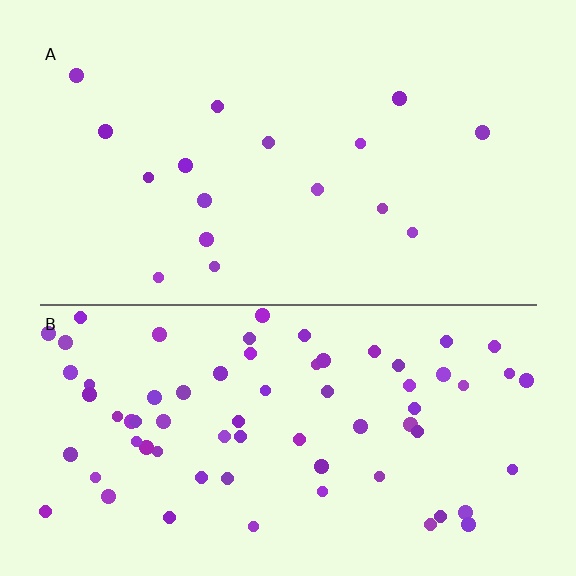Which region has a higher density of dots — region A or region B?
B (the bottom).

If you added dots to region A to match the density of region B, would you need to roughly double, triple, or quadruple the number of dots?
Approximately quadruple.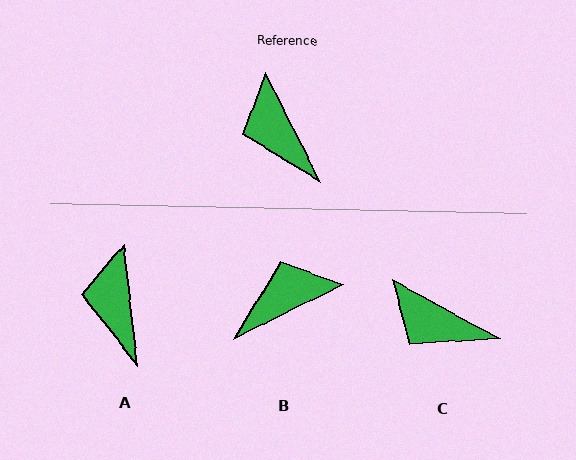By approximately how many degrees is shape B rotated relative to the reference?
Approximately 90 degrees clockwise.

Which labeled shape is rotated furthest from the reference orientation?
B, about 90 degrees away.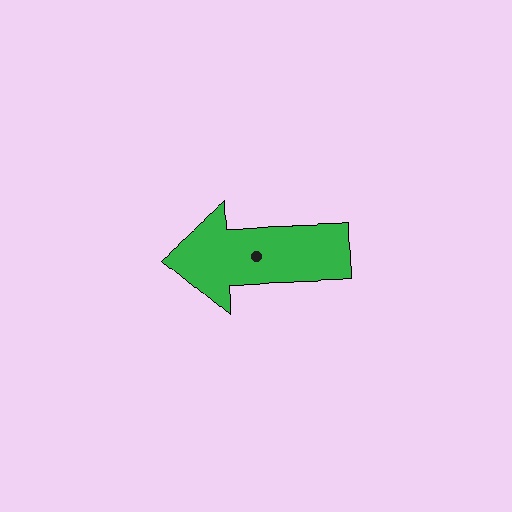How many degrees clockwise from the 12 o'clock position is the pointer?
Approximately 269 degrees.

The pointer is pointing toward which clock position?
Roughly 9 o'clock.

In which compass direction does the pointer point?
West.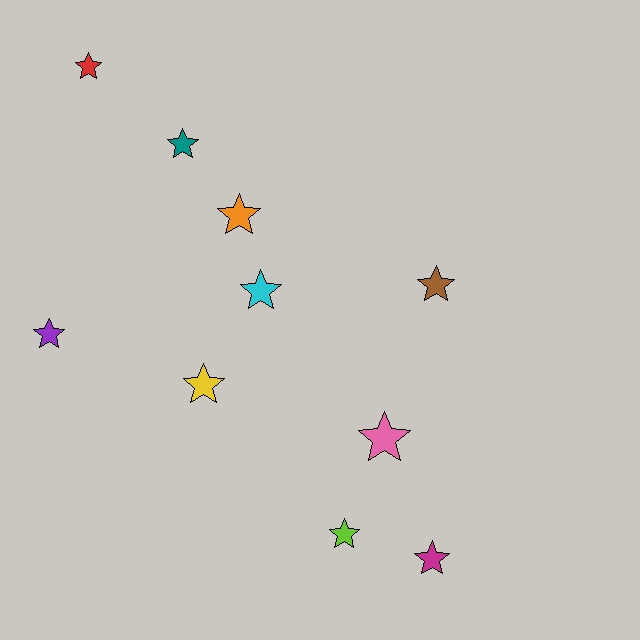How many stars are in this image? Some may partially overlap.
There are 10 stars.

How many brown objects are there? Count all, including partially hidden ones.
There is 1 brown object.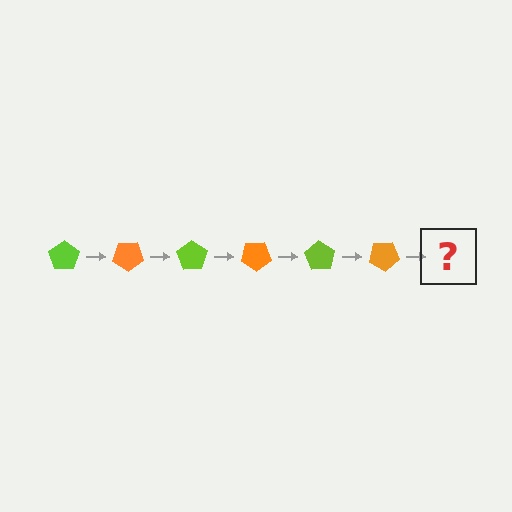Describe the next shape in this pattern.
It should be a lime pentagon, rotated 210 degrees from the start.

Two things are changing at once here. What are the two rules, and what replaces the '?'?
The two rules are that it rotates 35 degrees each step and the color cycles through lime and orange. The '?' should be a lime pentagon, rotated 210 degrees from the start.